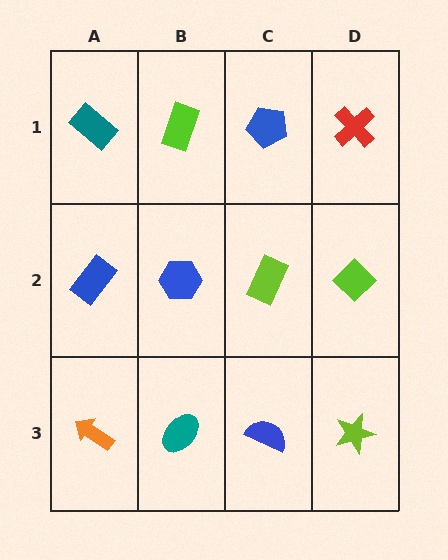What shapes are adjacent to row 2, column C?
A blue pentagon (row 1, column C), a blue semicircle (row 3, column C), a blue hexagon (row 2, column B), a lime diamond (row 2, column D).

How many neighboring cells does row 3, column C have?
3.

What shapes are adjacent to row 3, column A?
A blue rectangle (row 2, column A), a teal ellipse (row 3, column B).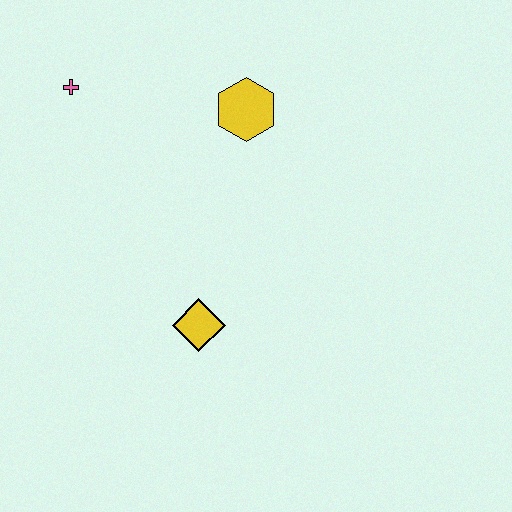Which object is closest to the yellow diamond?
The yellow hexagon is closest to the yellow diamond.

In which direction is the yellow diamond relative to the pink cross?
The yellow diamond is below the pink cross.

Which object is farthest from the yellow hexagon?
The yellow diamond is farthest from the yellow hexagon.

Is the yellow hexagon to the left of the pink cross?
No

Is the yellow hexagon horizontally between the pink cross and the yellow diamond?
No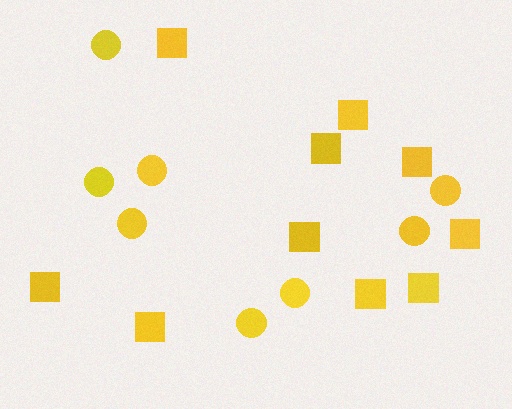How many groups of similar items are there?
There are 2 groups: one group of circles (8) and one group of squares (10).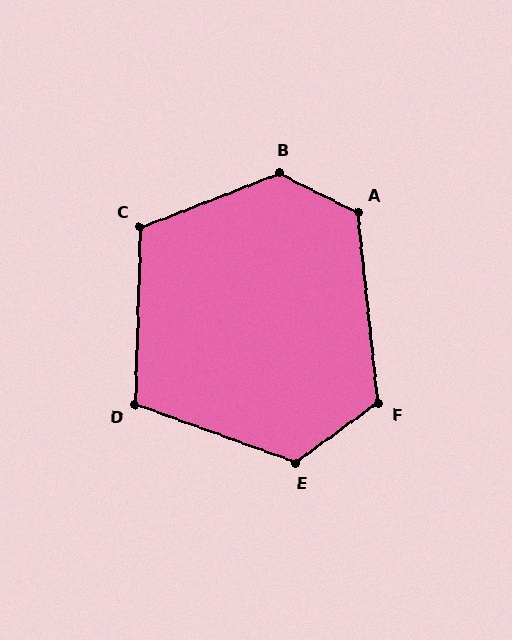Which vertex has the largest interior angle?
B, at approximately 133 degrees.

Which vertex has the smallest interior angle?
D, at approximately 108 degrees.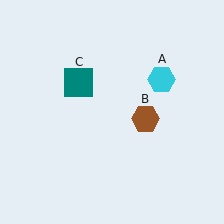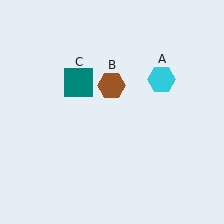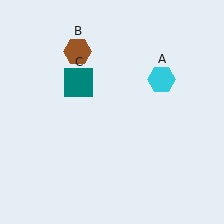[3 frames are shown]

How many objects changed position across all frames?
1 object changed position: brown hexagon (object B).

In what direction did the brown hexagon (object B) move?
The brown hexagon (object B) moved up and to the left.